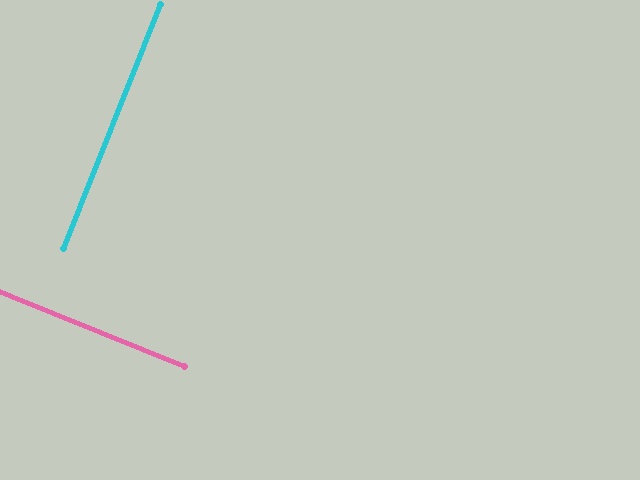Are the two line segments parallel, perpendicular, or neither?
Perpendicular — they meet at approximately 90°.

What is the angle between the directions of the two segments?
Approximately 90 degrees.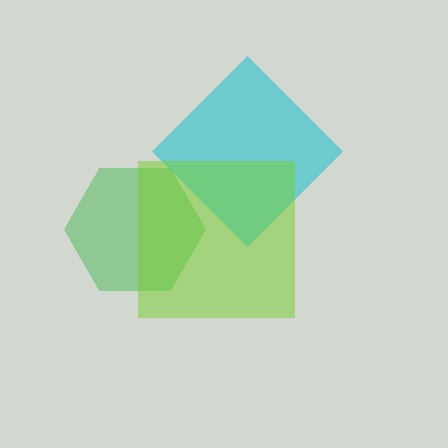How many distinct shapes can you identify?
There are 3 distinct shapes: a cyan diamond, a green hexagon, a lime square.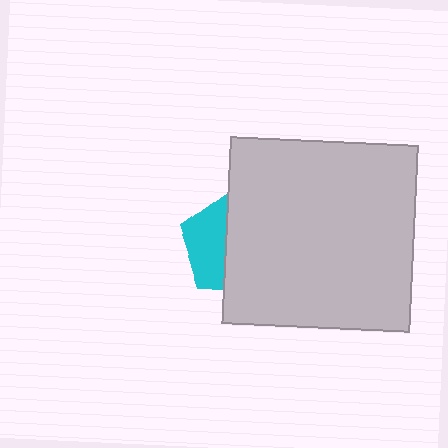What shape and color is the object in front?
The object in front is a light gray square.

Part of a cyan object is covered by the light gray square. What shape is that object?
It is a pentagon.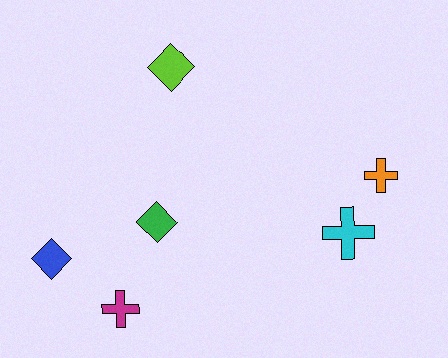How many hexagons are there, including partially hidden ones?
There are no hexagons.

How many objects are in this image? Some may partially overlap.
There are 6 objects.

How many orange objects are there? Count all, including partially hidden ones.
There is 1 orange object.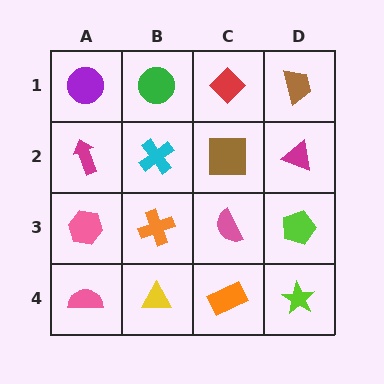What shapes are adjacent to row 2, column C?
A red diamond (row 1, column C), a pink semicircle (row 3, column C), a cyan cross (row 2, column B), a magenta triangle (row 2, column D).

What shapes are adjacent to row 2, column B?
A green circle (row 1, column B), an orange cross (row 3, column B), a magenta arrow (row 2, column A), a brown square (row 2, column C).